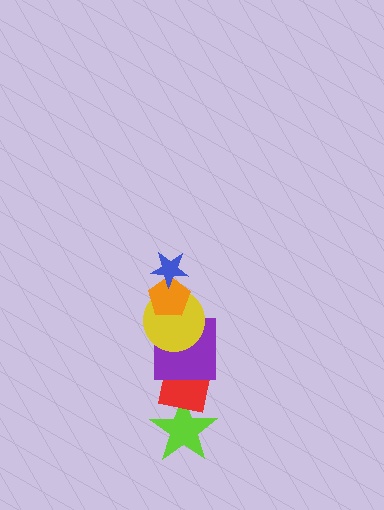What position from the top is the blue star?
The blue star is 1st from the top.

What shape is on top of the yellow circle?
The orange pentagon is on top of the yellow circle.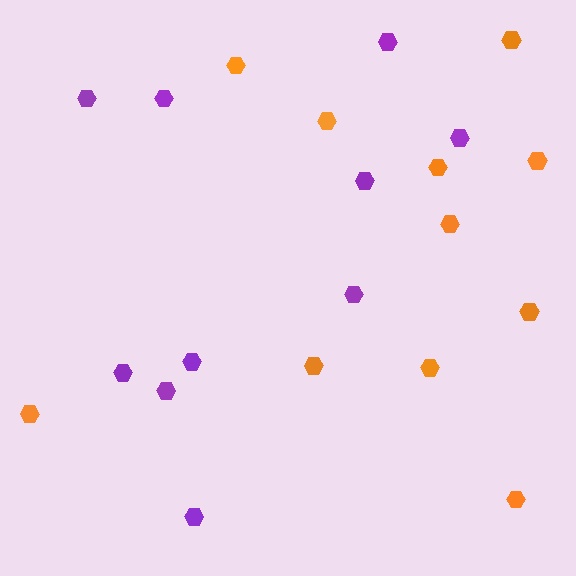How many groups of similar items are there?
There are 2 groups: one group of purple hexagons (10) and one group of orange hexagons (11).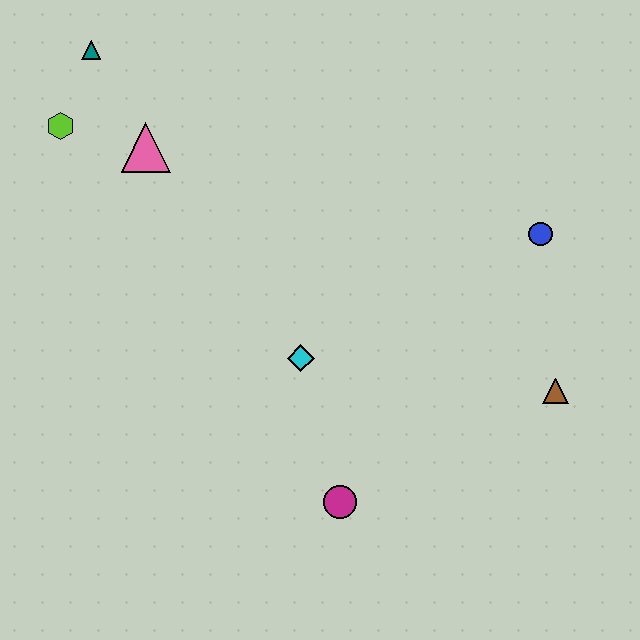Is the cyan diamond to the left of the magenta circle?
Yes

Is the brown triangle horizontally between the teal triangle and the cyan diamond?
No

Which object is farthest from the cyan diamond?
The teal triangle is farthest from the cyan diamond.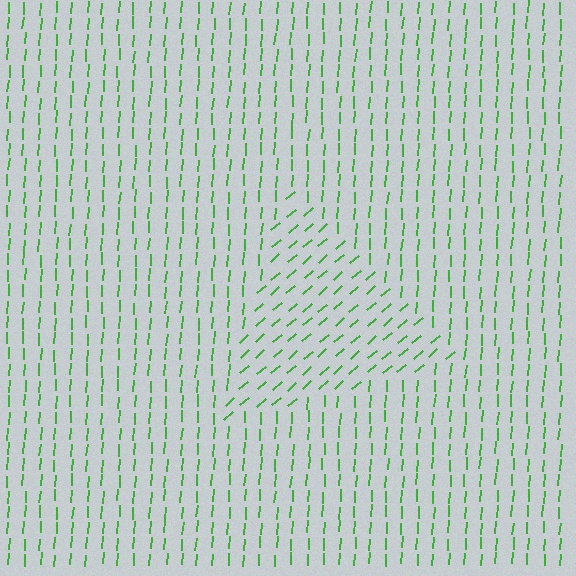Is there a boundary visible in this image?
Yes, there is a texture boundary formed by a change in line orientation.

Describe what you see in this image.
The image is filled with small green line segments. A triangle region in the image has lines oriented differently from the surrounding lines, creating a visible texture boundary.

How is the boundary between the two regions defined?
The boundary is defined purely by a change in line orientation (approximately 45 degrees difference). All lines are the same color and thickness.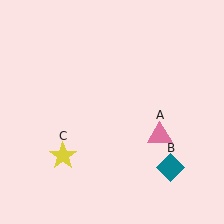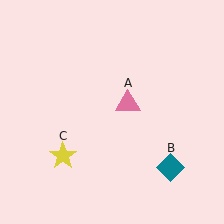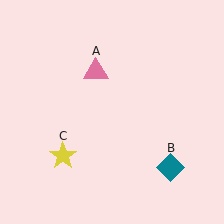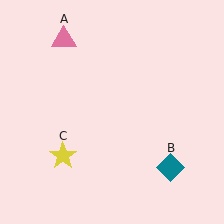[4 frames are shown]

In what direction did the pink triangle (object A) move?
The pink triangle (object A) moved up and to the left.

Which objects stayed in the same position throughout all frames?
Teal diamond (object B) and yellow star (object C) remained stationary.